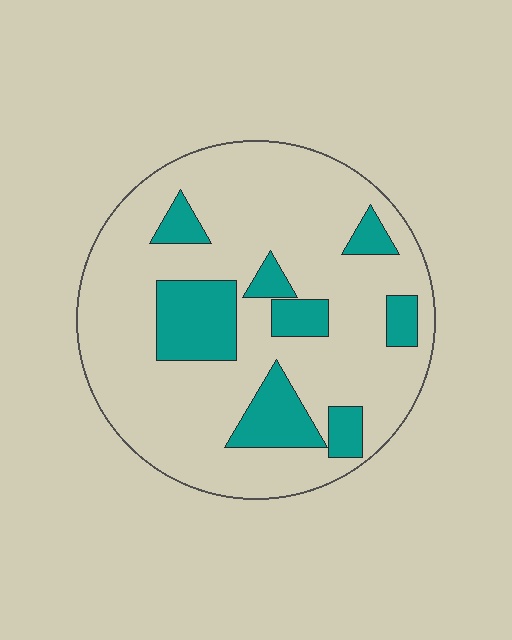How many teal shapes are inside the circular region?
8.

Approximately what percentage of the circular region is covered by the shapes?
Approximately 20%.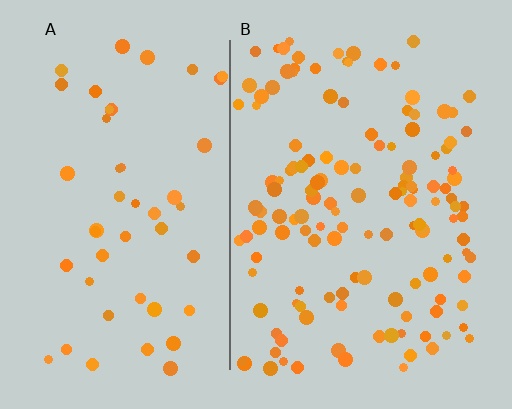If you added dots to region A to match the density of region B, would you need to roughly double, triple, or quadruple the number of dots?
Approximately triple.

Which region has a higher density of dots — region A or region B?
B (the right).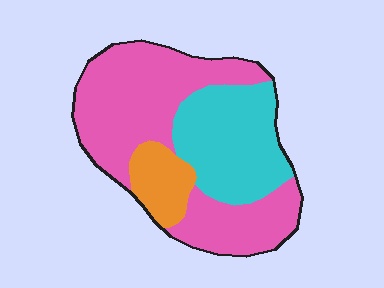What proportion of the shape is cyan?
Cyan covers about 30% of the shape.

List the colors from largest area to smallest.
From largest to smallest: pink, cyan, orange.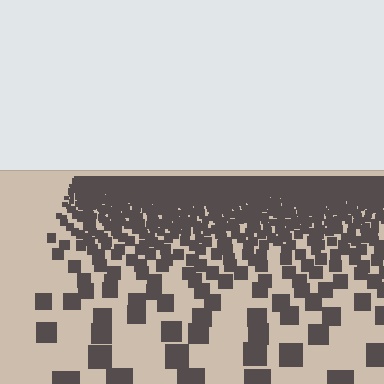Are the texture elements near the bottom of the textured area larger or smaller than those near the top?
Larger. Near the bottom, elements are closer to the viewer and appear at a bigger on-screen size.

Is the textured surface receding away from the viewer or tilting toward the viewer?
The surface is receding away from the viewer. Texture elements get smaller and denser toward the top.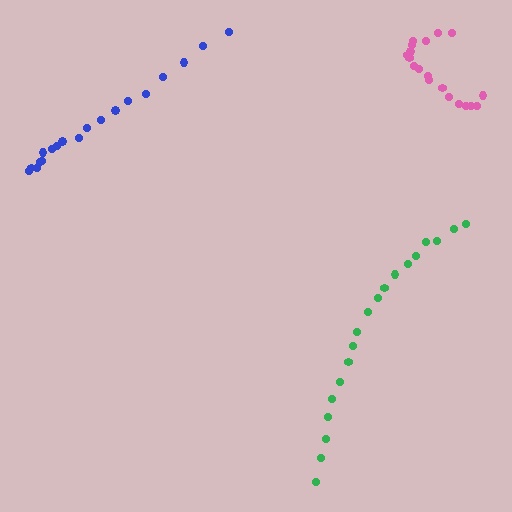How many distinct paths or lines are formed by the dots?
There are 3 distinct paths.